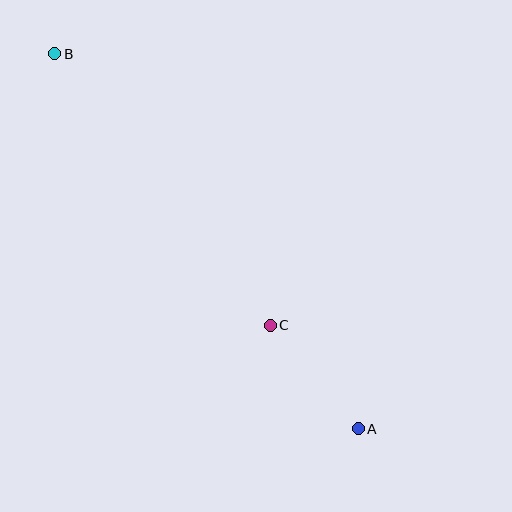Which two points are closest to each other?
Points A and C are closest to each other.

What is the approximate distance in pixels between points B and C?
The distance between B and C is approximately 347 pixels.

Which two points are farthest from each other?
Points A and B are farthest from each other.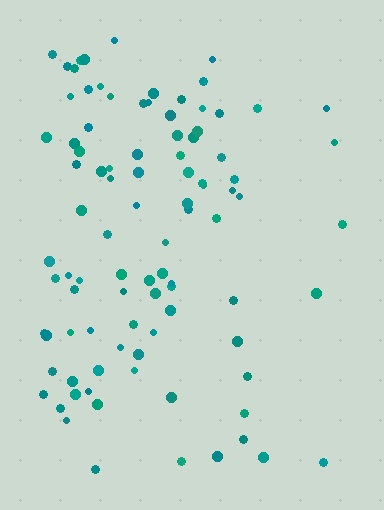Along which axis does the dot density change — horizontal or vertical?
Horizontal.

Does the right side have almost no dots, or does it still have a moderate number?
Still a moderate number, just noticeably fewer than the left.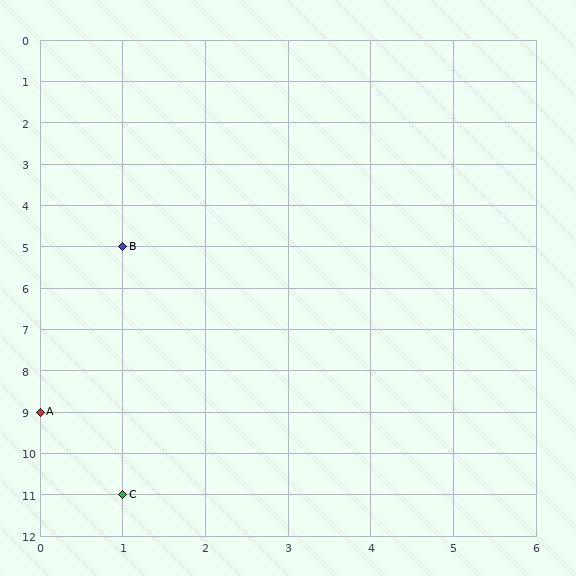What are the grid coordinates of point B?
Point B is at grid coordinates (1, 5).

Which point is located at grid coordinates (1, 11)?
Point C is at (1, 11).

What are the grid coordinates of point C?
Point C is at grid coordinates (1, 11).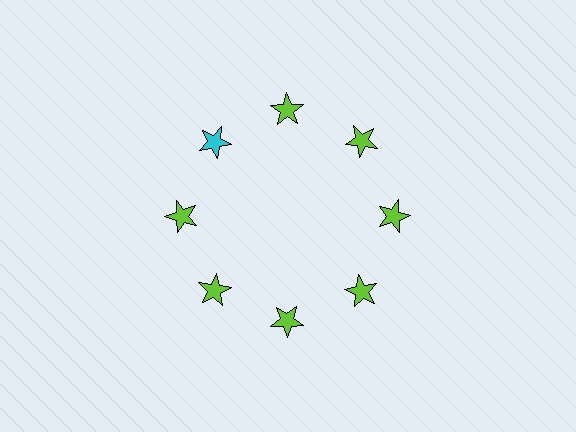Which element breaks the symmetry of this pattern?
The cyan star at roughly the 10 o'clock position breaks the symmetry. All other shapes are lime stars.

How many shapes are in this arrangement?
There are 8 shapes arranged in a ring pattern.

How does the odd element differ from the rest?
It has a different color: cyan instead of lime.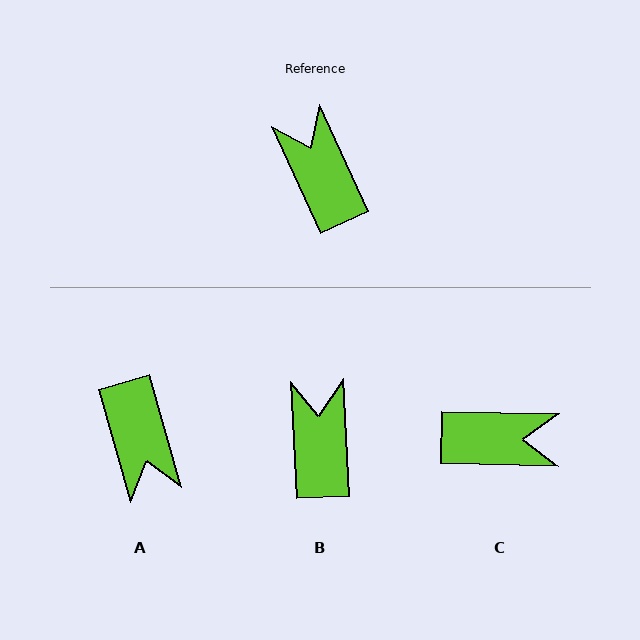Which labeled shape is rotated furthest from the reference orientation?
A, about 171 degrees away.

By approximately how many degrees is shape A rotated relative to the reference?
Approximately 171 degrees counter-clockwise.